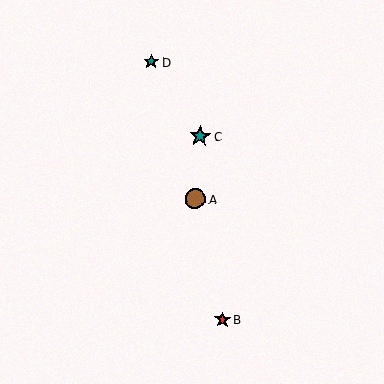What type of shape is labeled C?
Shape C is a teal star.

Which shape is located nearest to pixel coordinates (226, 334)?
The red star (labeled B) at (222, 320) is nearest to that location.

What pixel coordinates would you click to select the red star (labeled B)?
Click at (222, 320) to select the red star B.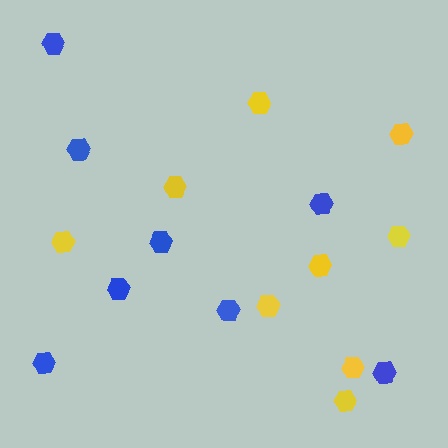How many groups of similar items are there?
There are 2 groups: one group of yellow hexagons (9) and one group of blue hexagons (8).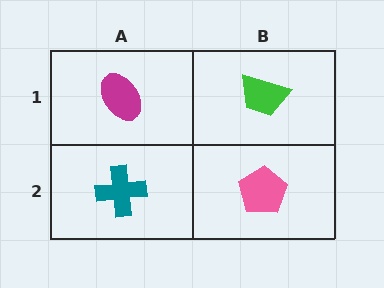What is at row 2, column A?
A teal cross.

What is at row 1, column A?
A magenta ellipse.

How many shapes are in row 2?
2 shapes.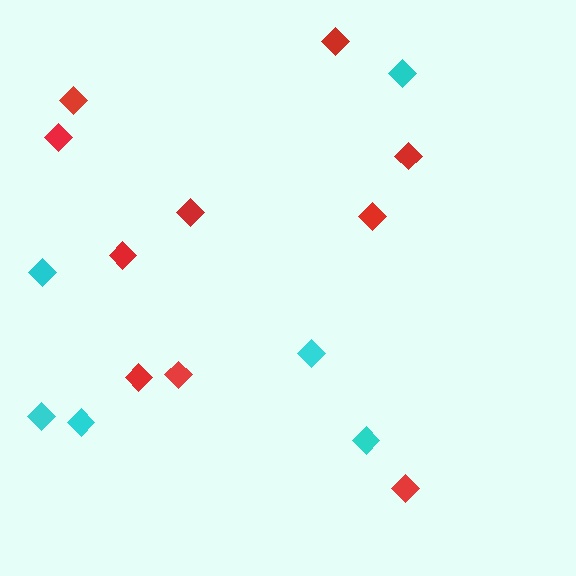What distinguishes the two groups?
There are 2 groups: one group of red diamonds (10) and one group of cyan diamonds (6).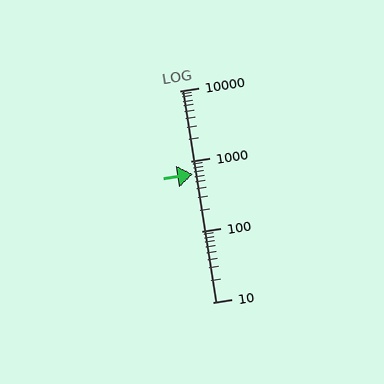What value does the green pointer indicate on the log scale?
The pointer indicates approximately 650.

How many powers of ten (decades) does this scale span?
The scale spans 3 decades, from 10 to 10000.